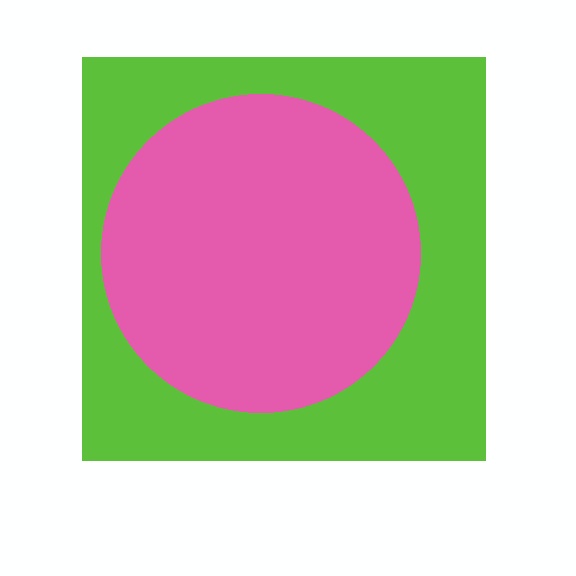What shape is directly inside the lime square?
The pink circle.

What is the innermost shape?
The pink circle.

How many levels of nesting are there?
2.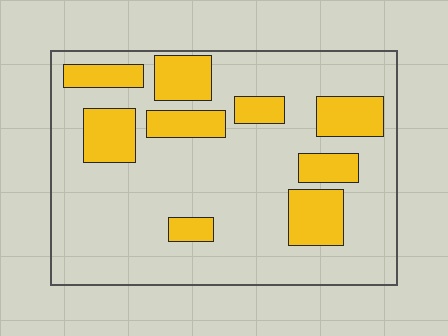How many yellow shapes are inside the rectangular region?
9.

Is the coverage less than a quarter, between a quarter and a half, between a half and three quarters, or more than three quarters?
Less than a quarter.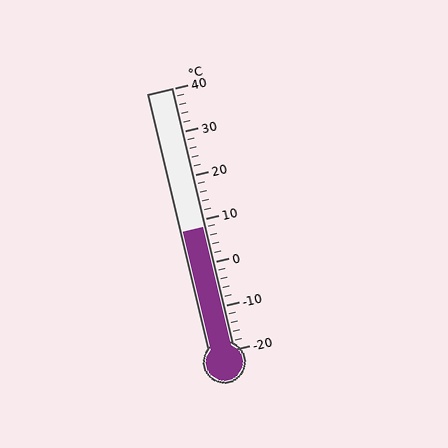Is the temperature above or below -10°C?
The temperature is above -10°C.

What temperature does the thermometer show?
The thermometer shows approximately 8°C.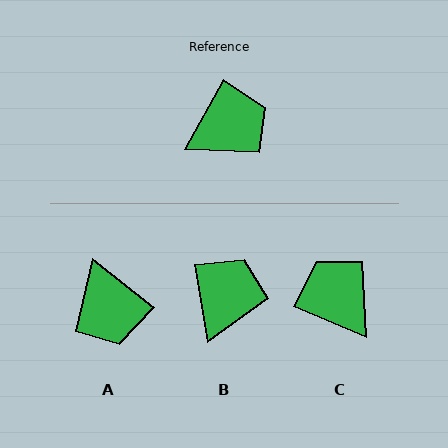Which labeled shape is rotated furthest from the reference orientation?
A, about 100 degrees away.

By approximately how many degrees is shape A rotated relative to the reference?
Approximately 100 degrees clockwise.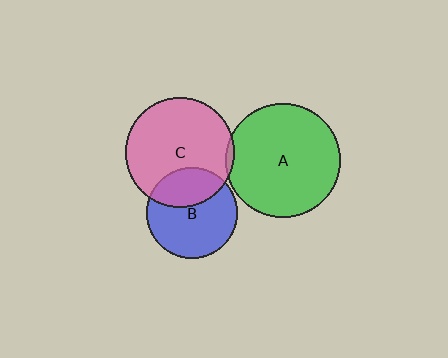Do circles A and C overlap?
Yes.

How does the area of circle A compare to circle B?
Approximately 1.6 times.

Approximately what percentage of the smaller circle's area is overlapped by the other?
Approximately 5%.